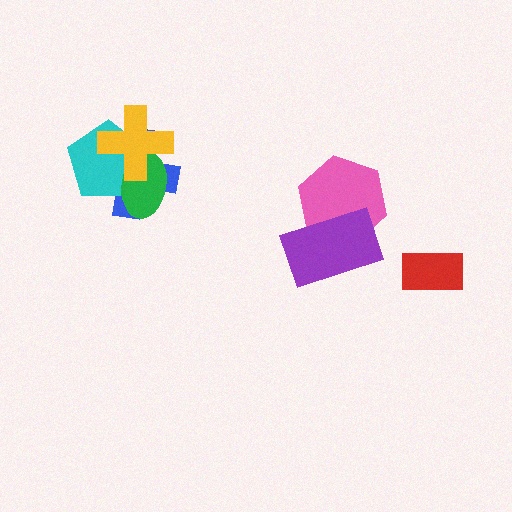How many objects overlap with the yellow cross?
3 objects overlap with the yellow cross.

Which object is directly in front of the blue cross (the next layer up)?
The cyan pentagon is directly in front of the blue cross.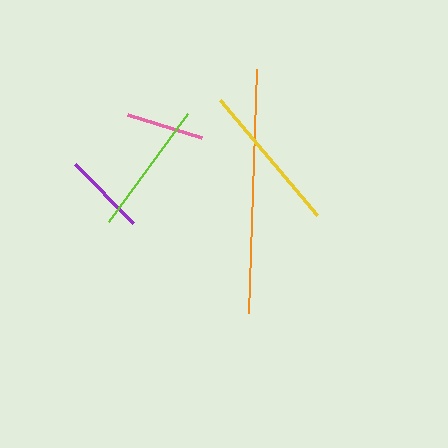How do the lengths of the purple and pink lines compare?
The purple and pink lines are approximately the same length.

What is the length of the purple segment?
The purple segment is approximately 82 pixels long.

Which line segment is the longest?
The orange line is the longest at approximately 245 pixels.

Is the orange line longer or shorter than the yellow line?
The orange line is longer than the yellow line.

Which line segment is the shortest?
The pink line is the shortest at approximately 77 pixels.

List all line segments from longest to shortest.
From longest to shortest: orange, yellow, lime, purple, pink.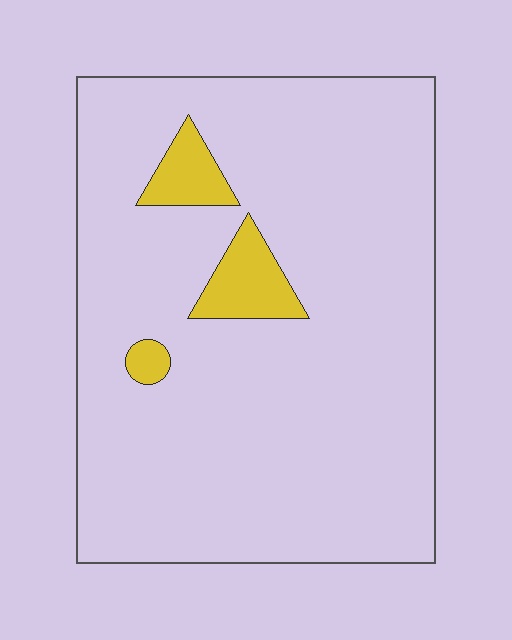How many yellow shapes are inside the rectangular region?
3.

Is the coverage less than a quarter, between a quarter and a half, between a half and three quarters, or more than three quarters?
Less than a quarter.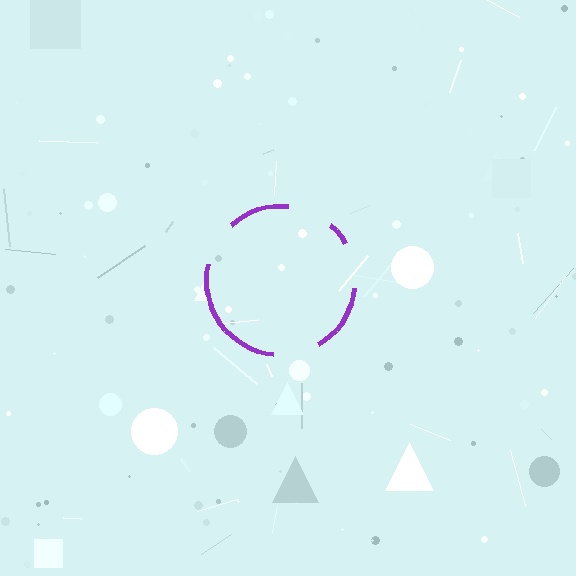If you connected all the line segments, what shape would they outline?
They would outline a circle.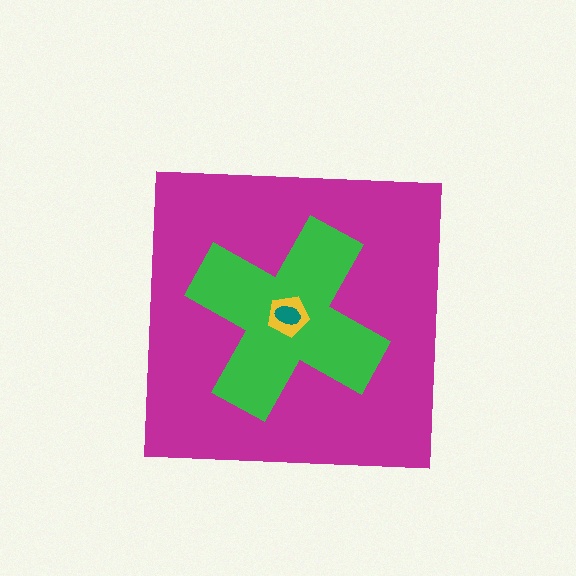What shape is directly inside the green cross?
The yellow pentagon.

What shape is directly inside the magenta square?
The green cross.